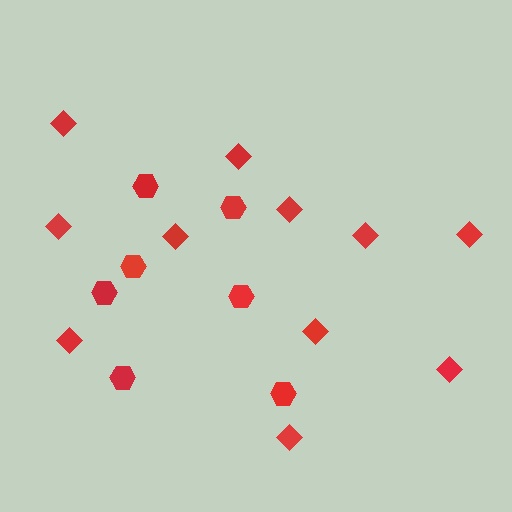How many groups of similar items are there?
There are 2 groups: one group of diamonds (11) and one group of hexagons (7).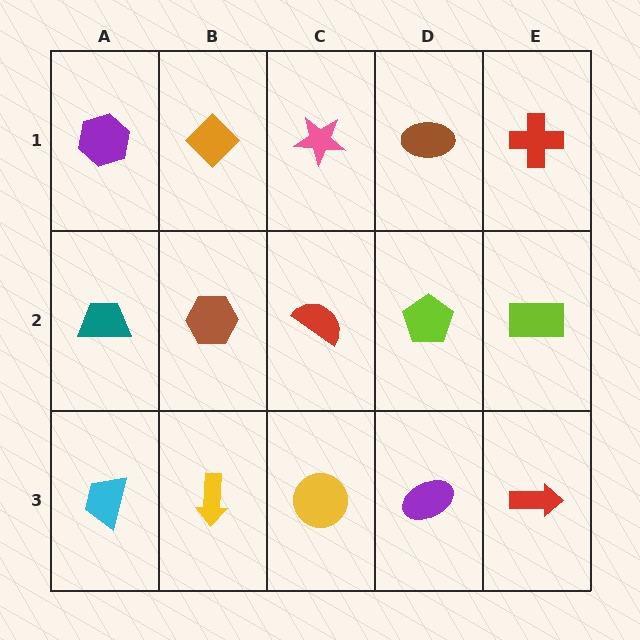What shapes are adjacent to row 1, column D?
A lime pentagon (row 2, column D), a pink star (row 1, column C), a red cross (row 1, column E).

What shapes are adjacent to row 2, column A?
A purple hexagon (row 1, column A), a cyan trapezoid (row 3, column A), a brown hexagon (row 2, column B).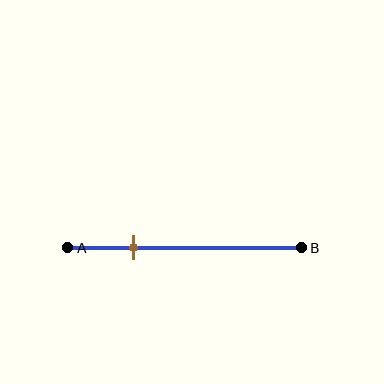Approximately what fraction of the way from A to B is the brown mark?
The brown mark is approximately 30% of the way from A to B.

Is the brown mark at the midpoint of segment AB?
No, the mark is at about 30% from A, not at the 50% midpoint.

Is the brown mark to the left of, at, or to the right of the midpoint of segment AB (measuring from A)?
The brown mark is to the left of the midpoint of segment AB.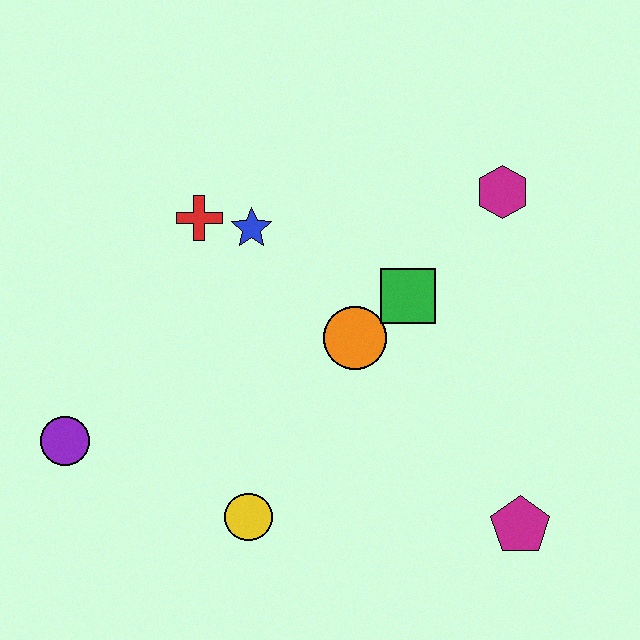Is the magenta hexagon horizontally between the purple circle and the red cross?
No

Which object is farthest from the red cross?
The magenta pentagon is farthest from the red cross.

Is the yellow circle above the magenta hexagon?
No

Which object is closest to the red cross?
The blue star is closest to the red cross.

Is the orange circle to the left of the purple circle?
No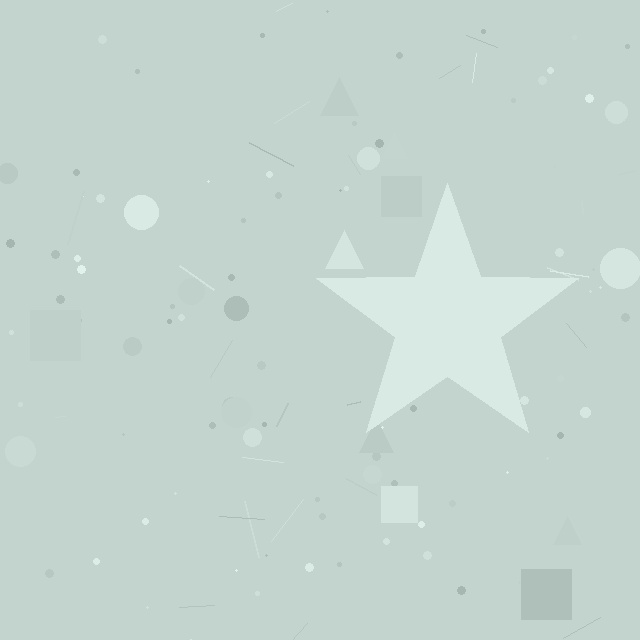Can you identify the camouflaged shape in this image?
The camouflaged shape is a star.